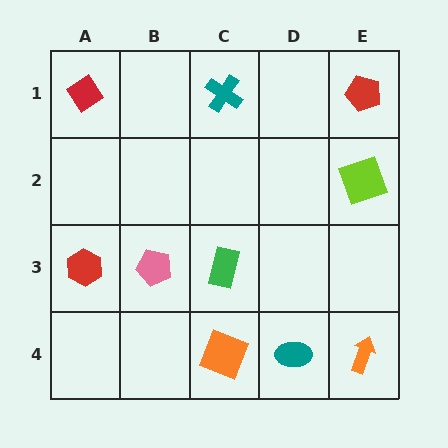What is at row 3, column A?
A red hexagon.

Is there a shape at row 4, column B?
No, that cell is empty.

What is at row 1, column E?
A red pentagon.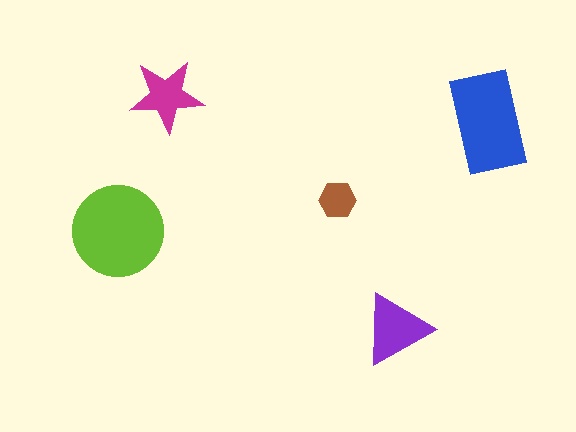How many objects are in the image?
There are 5 objects in the image.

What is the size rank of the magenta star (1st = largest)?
4th.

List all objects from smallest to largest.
The brown hexagon, the magenta star, the purple triangle, the blue rectangle, the lime circle.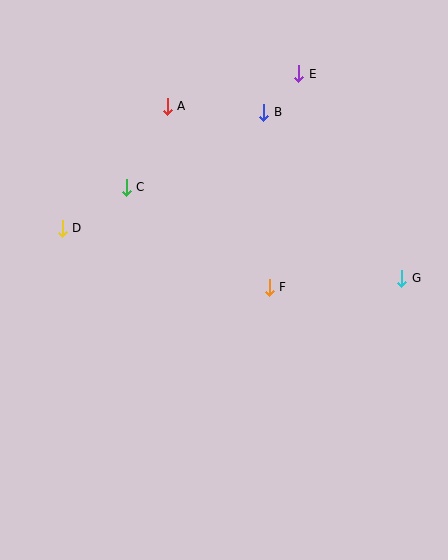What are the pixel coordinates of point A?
Point A is at (167, 106).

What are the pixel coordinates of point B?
Point B is at (264, 112).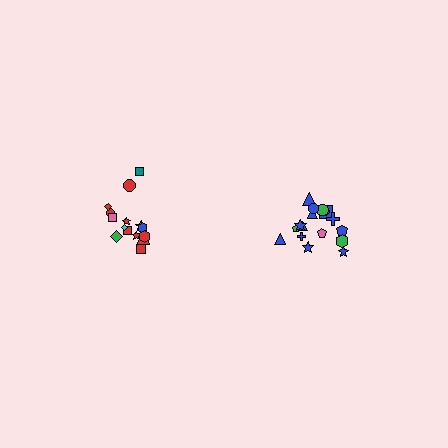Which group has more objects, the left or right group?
The right group.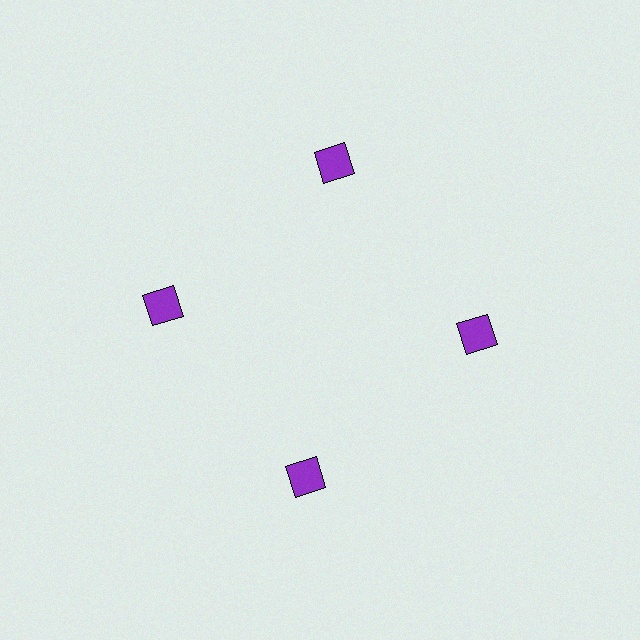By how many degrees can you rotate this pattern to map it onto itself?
The pattern maps onto itself every 90 degrees of rotation.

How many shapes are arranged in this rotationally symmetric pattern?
There are 4 shapes, arranged in 4 groups of 1.